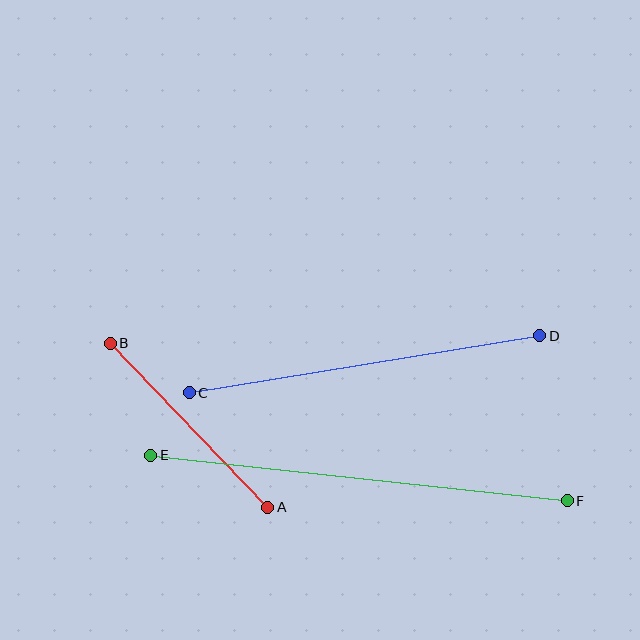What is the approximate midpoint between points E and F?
The midpoint is at approximately (359, 478) pixels.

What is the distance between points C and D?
The distance is approximately 355 pixels.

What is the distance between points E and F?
The distance is approximately 419 pixels.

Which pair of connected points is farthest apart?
Points E and F are farthest apart.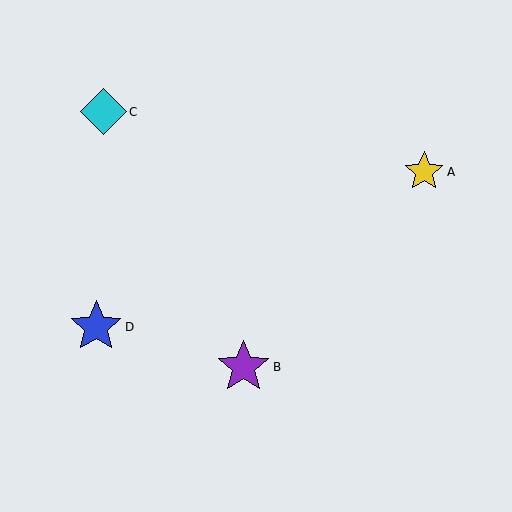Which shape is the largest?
The purple star (labeled B) is the largest.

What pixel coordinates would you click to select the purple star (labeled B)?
Click at (243, 367) to select the purple star B.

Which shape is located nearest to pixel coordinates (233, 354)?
The purple star (labeled B) at (243, 367) is nearest to that location.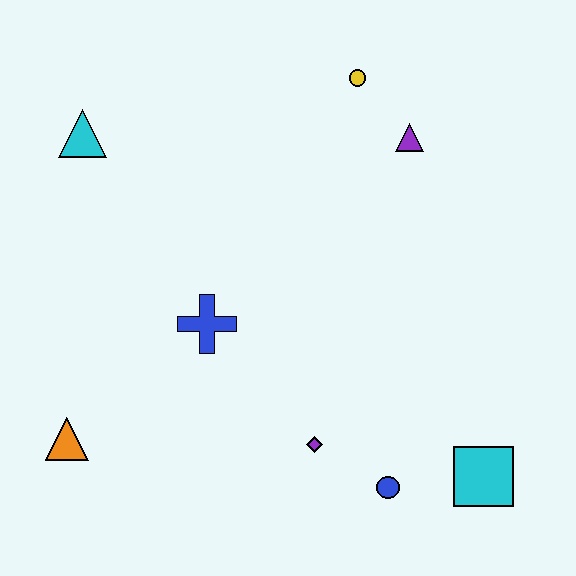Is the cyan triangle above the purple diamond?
Yes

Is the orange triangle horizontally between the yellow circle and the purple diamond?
No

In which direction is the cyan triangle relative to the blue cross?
The cyan triangle is above the blue cross.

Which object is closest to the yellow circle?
The purple triangle is closest to the yellow circle.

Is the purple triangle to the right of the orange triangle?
Yes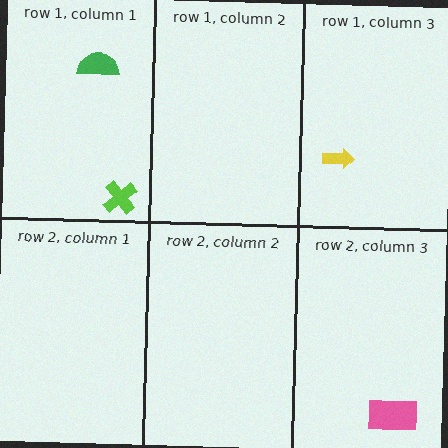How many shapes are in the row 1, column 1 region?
2.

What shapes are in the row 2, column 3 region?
The pink rectangle.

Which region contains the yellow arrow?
The row 1, column 3 region.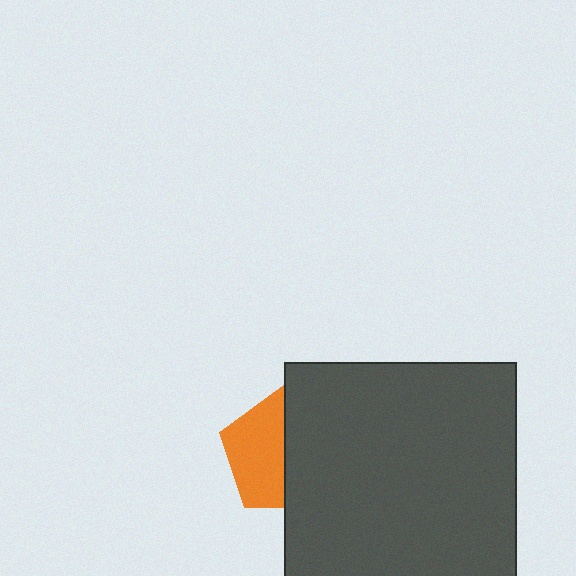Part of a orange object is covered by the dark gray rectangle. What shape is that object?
It is a pentagon.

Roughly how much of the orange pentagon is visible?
About half of it is visible (roughly 50%).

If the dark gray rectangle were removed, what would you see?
You would see the complete orange pentagon.